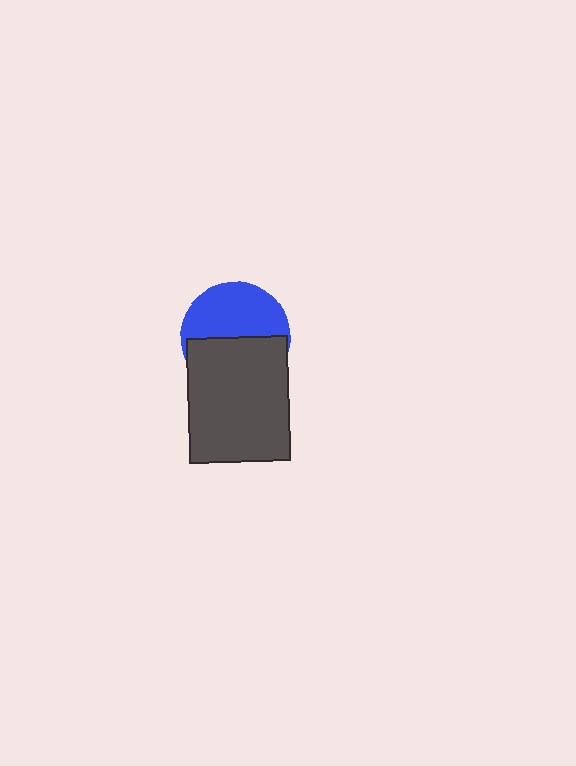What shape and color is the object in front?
The object in front is a dark gray rectangle.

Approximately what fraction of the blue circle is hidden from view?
Roughly 49% of the blue circle is hidden behind the dark gray rectangle.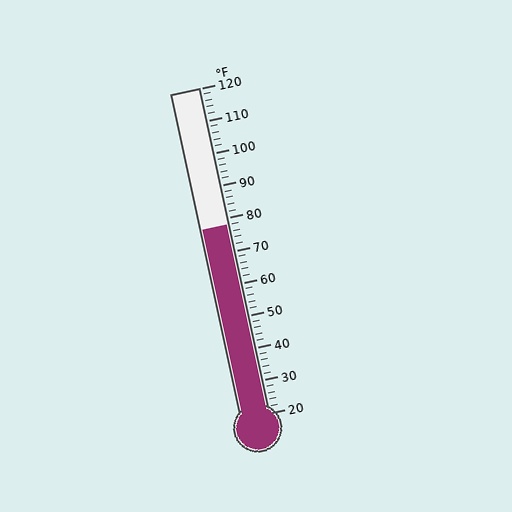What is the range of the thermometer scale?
The thermometer scale ranges from 20°F to 120°F.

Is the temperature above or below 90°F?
The temperature is below 90°F.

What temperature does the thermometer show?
The thermometer shows approximately 78°F.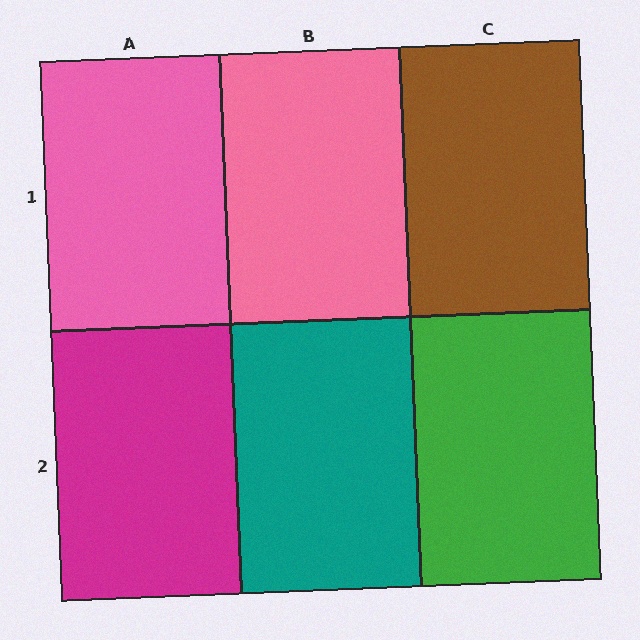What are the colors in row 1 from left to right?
Pink, pink, brown.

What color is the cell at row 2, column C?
Green.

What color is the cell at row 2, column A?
Magenta.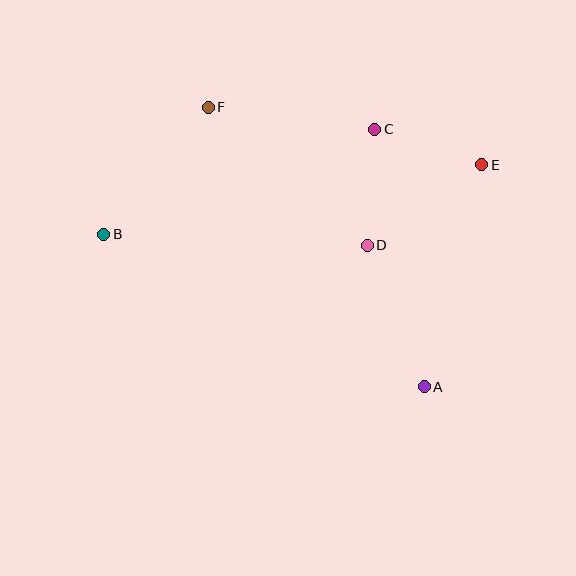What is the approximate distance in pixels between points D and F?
The distance between D and F is approximately 210 pixels.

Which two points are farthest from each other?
Points B and E are farthest from each other.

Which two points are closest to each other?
Points C and E are closest to each other.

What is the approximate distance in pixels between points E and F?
The distance between E and F is approximately 280 pixels.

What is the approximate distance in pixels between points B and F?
The distance between B and F is approximately 164 pixels.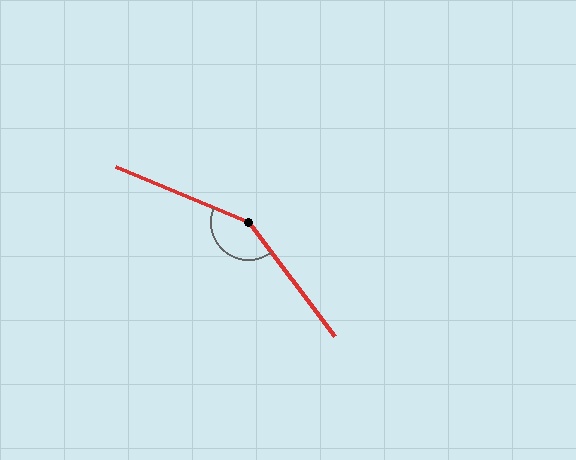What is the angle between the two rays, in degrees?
Approximately 150 degrees.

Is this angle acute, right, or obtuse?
It is obtuse.